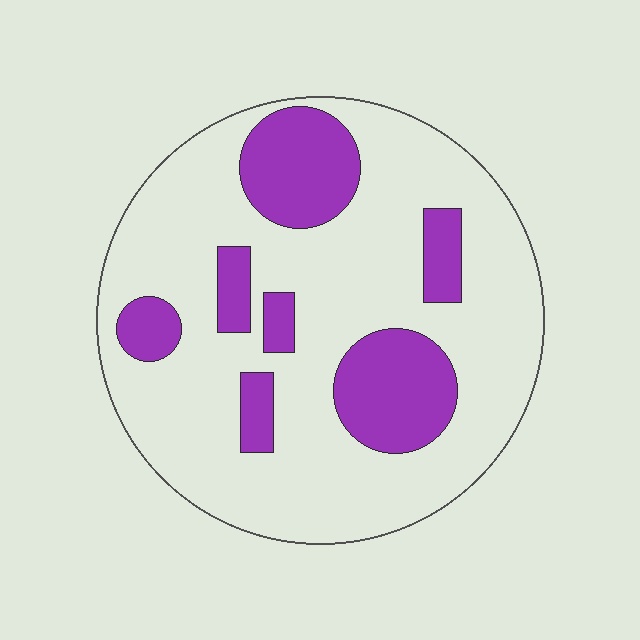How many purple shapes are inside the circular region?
7.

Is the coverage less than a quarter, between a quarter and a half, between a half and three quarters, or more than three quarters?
Less than a quarter.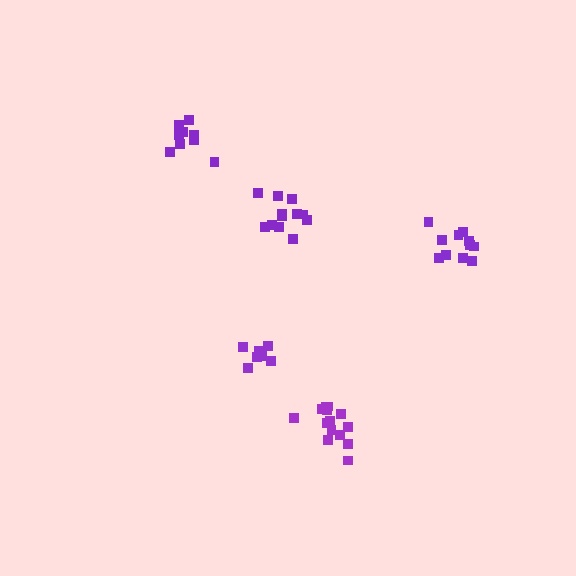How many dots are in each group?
Group 1: 8 dots, Group 2: 9 dots, Group 3: 12 dots, Group 4: 11 dots, Group 5: 14 dots (54 total).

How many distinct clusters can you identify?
There are 5 distinct clusters.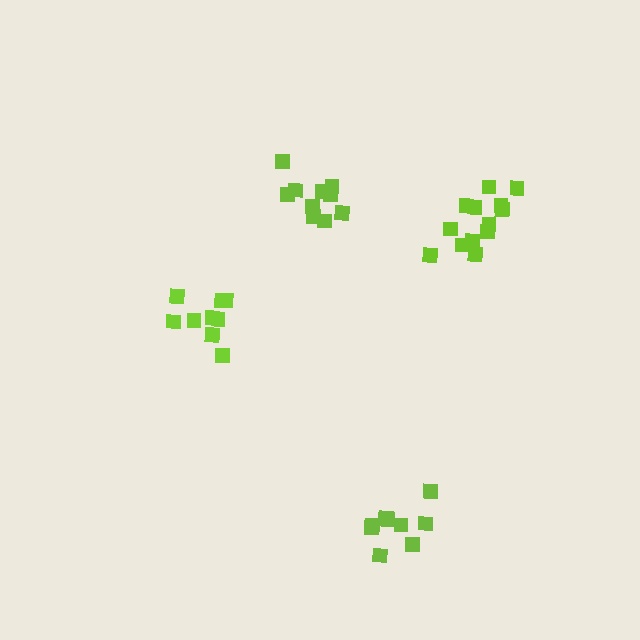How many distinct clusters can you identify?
There are 4 distinct clusters.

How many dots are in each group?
Group 1: 9 dots, Group 2: 14 dots, Group 3: 9 dots, Group 4: 10 dots (42 total).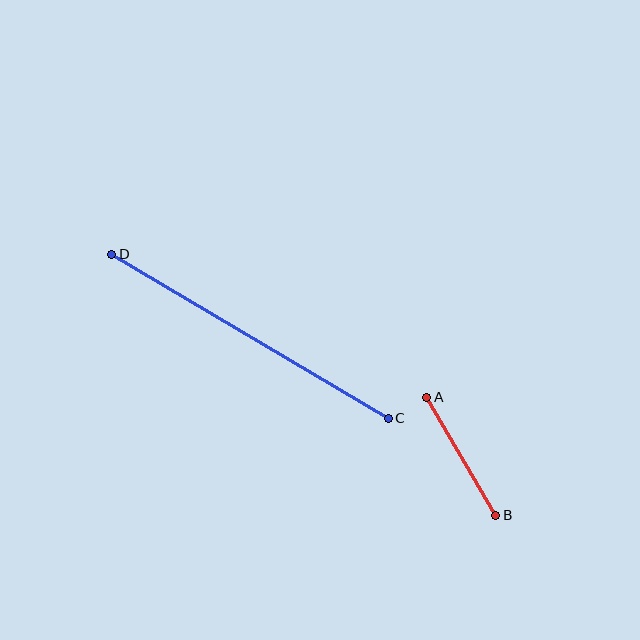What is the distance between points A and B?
The distance is approximately 137 pixels.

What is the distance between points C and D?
The distance is approximately 322 pixels.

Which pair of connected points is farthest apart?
Points C and D are farthest apart.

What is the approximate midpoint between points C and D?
The midpoint is at approximately (250, 336) pixels.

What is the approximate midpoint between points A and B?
The midpoint is at approximately (461, 456) pixels.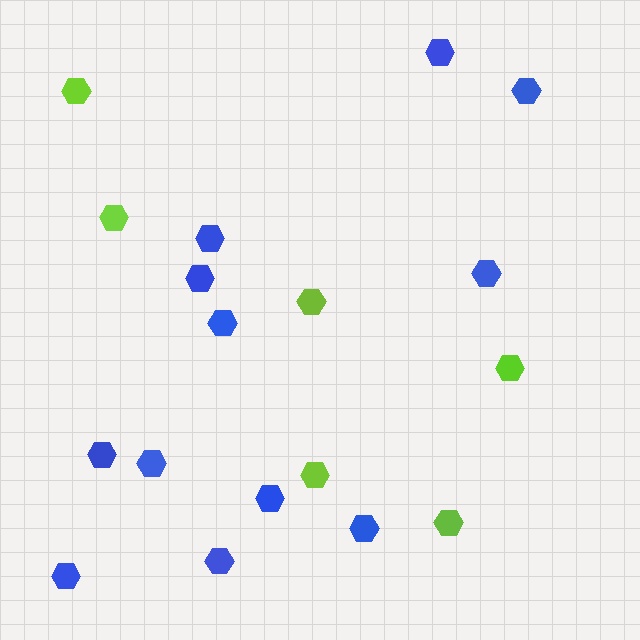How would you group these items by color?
There are 2 groups: one group of blue hexagons (12) and one group of lime hexagons (6).